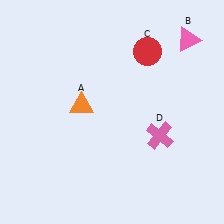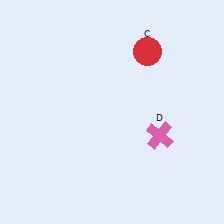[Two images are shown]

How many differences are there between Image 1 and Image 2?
There are 2 differences between the two images.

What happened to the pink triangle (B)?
The pink triangle (B) was removed in Image 2. It was in the top-right area of Image 1.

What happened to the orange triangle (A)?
The orange triangle (A) was removed in Image 2. It was in the top-left area of Image 1.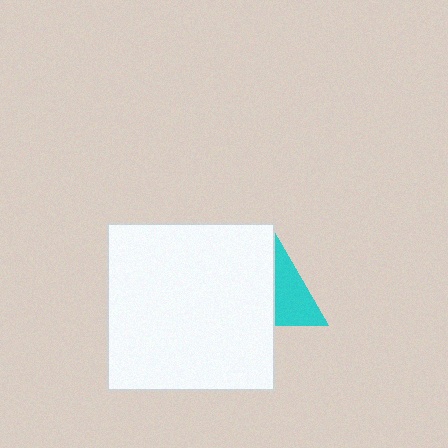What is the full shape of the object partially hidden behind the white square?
The partially hidden object is a cyan triangle.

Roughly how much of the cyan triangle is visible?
About half of it is visible (roughly 46%).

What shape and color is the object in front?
The object in front is a white square.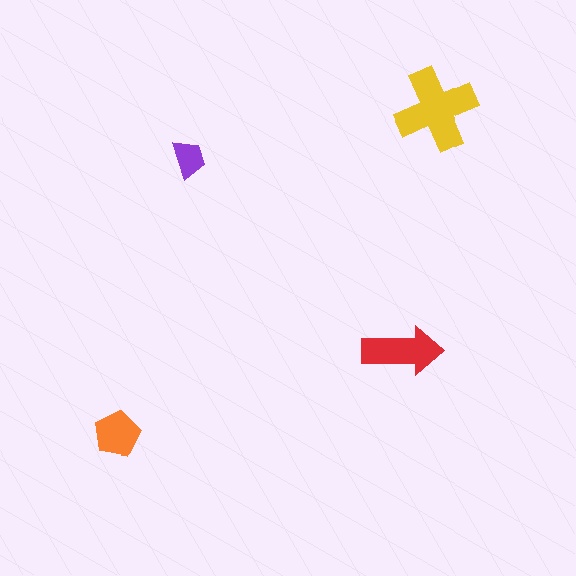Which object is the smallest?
The purple trapezoid.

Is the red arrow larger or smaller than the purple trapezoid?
Larger.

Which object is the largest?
The yellow cross.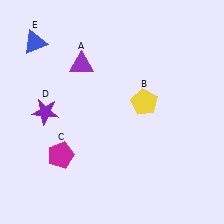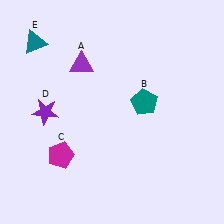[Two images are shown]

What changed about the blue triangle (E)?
In Image 1, E is blue. In Image 2, it changed to teal.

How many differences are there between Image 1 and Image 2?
There are 2 differences between the two images.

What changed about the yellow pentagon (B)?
In Image 1, B is yellow. In Image 2, it changed to teal.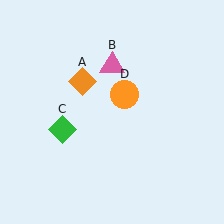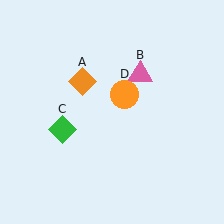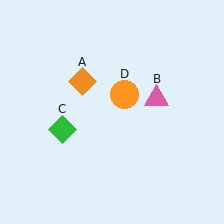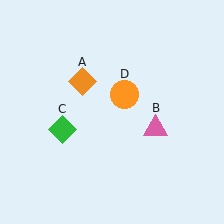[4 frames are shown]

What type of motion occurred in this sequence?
The pink triangle (object B) rotated clockwise around the center of the scene.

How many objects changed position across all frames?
1 object changed position: pink triangle (object B).